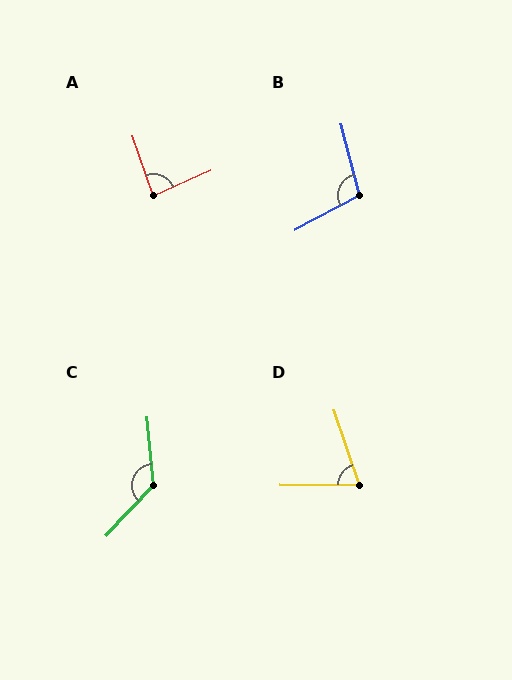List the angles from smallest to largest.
D (71°), A (85°), B (104°), C (131°).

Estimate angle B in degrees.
Approximately 104 degrees.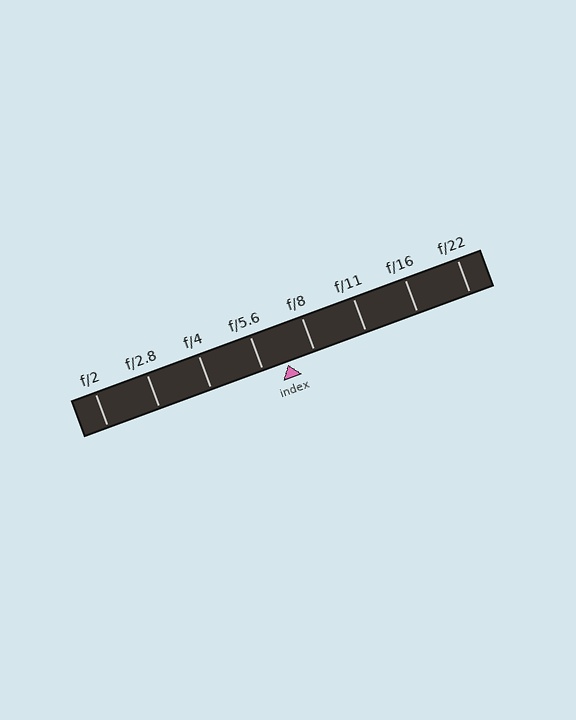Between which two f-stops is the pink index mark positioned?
The index mark is between f/5.6 and f/8.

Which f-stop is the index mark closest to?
The index mark is closest to f/5.6.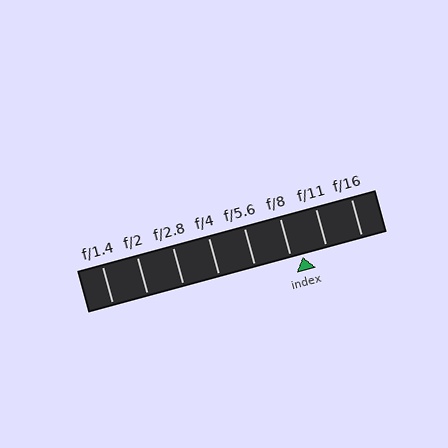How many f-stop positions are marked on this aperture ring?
There are 8 f-stop positions marked.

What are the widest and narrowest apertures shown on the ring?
The widest aperture shown is f/1.4 and the narrowest is f/16.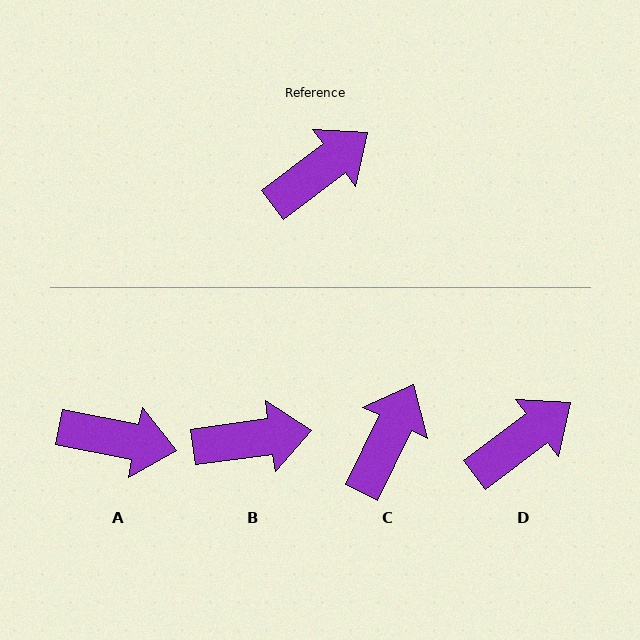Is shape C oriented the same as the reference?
No, it is off by about 27 degrees.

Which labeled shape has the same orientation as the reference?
D.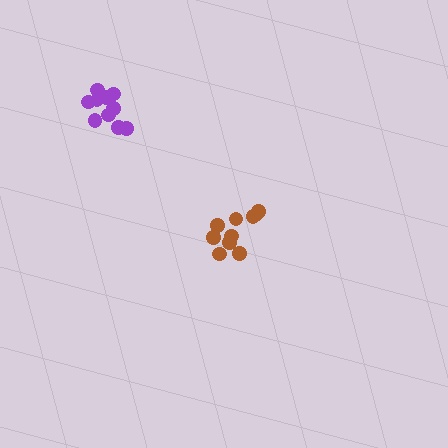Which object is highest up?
The purple cluster is topmost.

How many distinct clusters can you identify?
There are 2 distinct clusters.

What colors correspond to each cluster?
The clusters are colored: purple, brown.